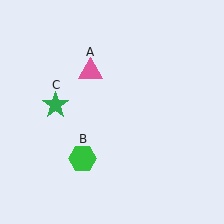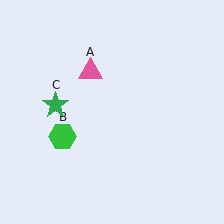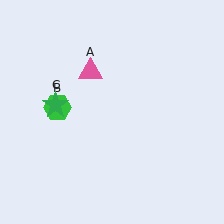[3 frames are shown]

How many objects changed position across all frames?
1 object changed position: green hexagon (object B).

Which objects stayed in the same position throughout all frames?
Pink triangle (object A) and green star (object C) remained stationary.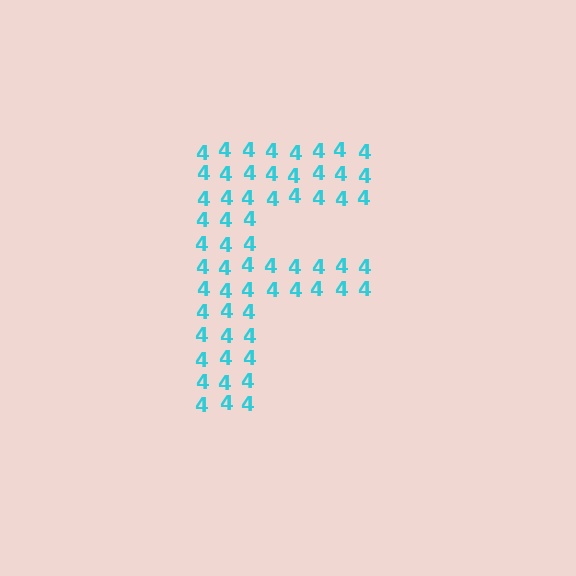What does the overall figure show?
The overall figure shows the letter F.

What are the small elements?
The small elements are digit 4's.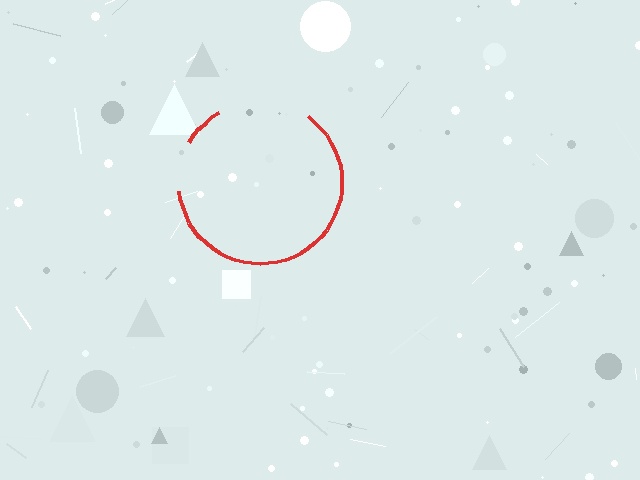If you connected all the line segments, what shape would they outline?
They would outline a circle.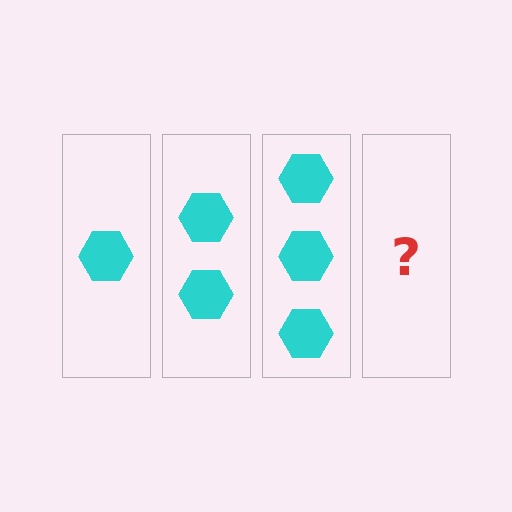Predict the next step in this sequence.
The next step is 4 hexagons.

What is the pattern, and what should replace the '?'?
The pattern is that each step adds one more hexagon. The '?' should be 4 hexagons.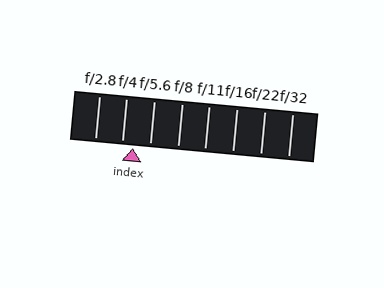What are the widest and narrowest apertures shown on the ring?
The widest aperture shown is f/2.8 and the narrowest is f/32.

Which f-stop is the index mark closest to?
The index mark is closest to f/4.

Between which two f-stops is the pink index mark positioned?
The index mark is between f/4 and f/5.6.